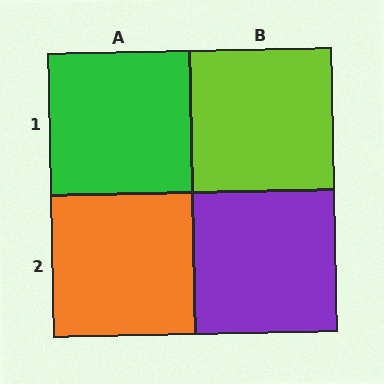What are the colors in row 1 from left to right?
Green, lime.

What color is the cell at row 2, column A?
Orange.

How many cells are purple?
1 cell is purple.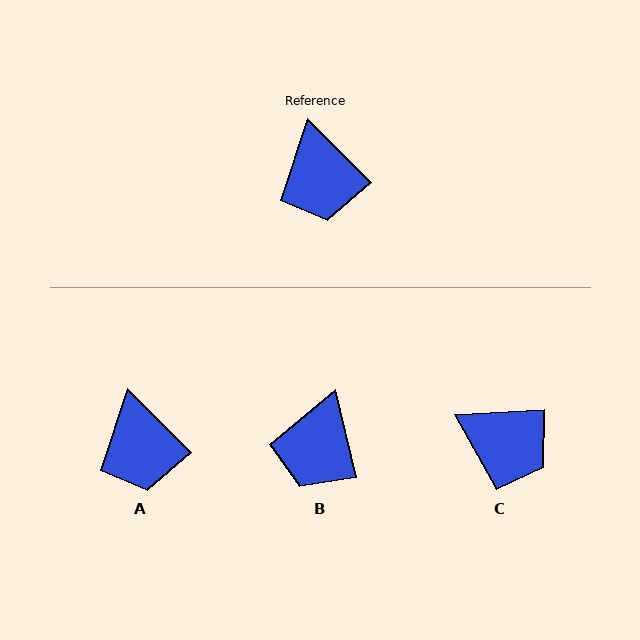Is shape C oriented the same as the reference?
No, it is off by about 48 degrees.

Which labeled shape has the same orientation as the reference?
A.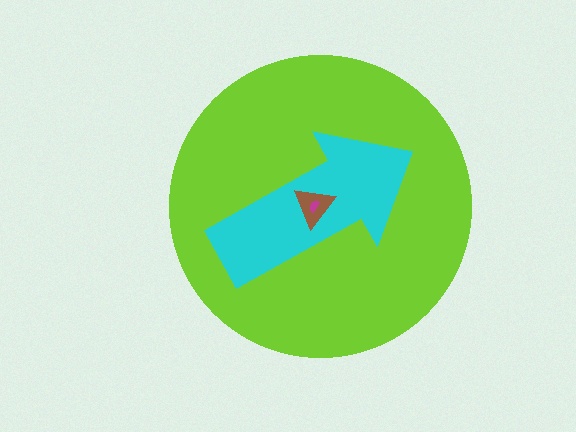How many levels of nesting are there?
4.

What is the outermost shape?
The lime circle.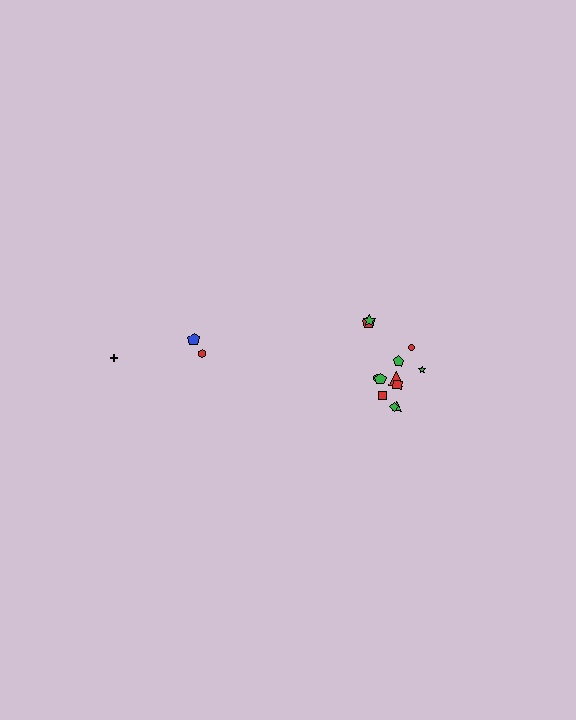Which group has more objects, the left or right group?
The right group.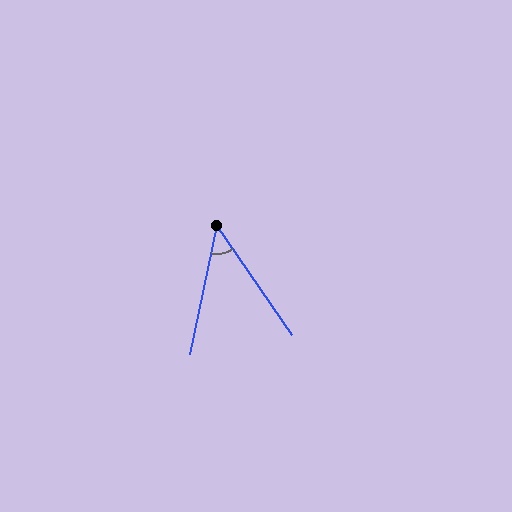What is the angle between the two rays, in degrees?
Approximately 46 degrees.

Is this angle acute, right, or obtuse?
It is acute.